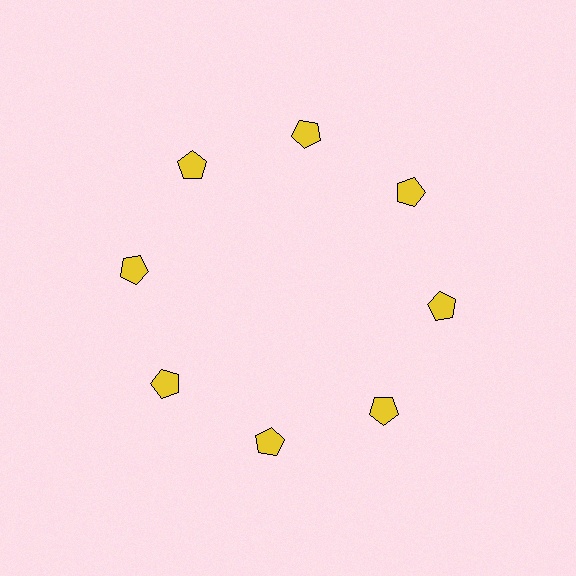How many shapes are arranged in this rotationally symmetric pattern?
There are 8 shapes, arranged in 8 groups of 1.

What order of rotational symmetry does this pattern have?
This pattern has 8-fold rotational symmetry.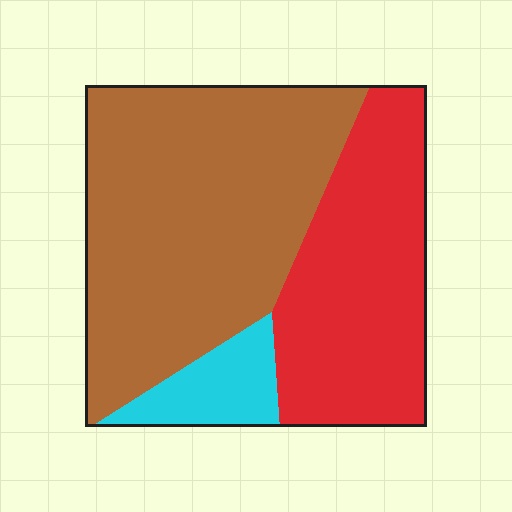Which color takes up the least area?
Cyan, at roughly 10%.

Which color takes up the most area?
Brown, at roughly 55%.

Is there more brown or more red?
Brown.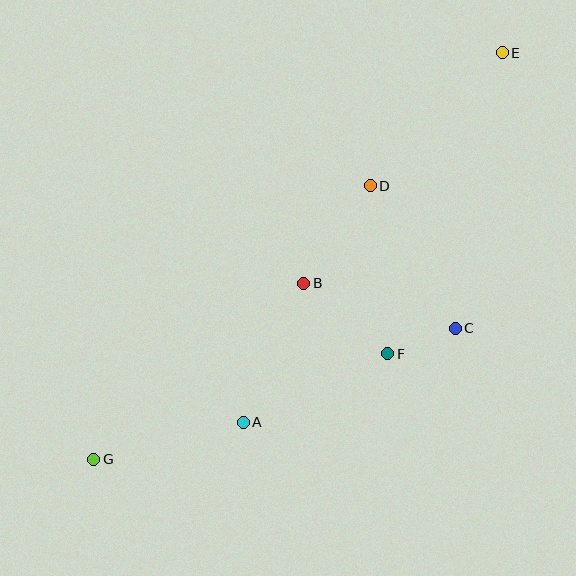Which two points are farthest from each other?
Points E and G are farthest from each other.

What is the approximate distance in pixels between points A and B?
The distance between A and B is approximately 151 pixels.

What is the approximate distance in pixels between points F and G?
The distance between F and G is approximately 312 pixels.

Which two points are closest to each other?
Points C and F are closest to each other.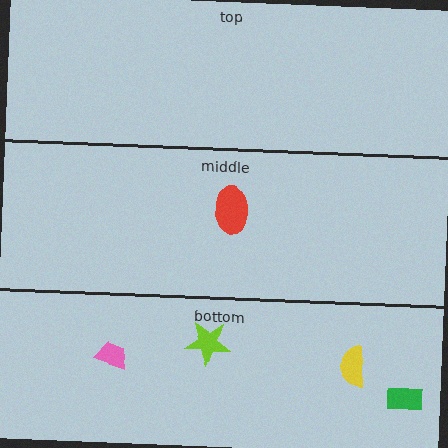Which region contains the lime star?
The bottom region.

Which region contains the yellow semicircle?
The bottom region.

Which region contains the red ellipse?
The middle region.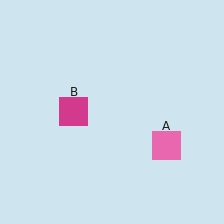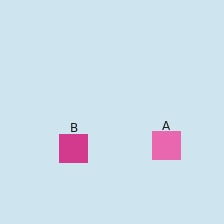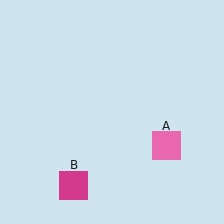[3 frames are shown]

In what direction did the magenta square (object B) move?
The magenta square (object B) moved down.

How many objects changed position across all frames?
1 object changed position: magenta square (object B).